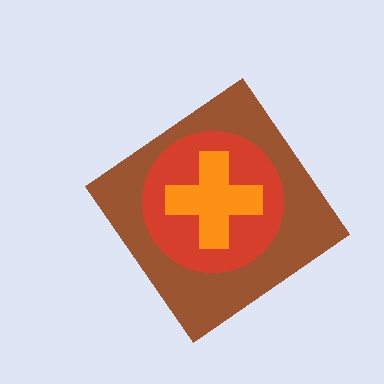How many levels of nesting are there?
3.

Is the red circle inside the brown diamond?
Yes.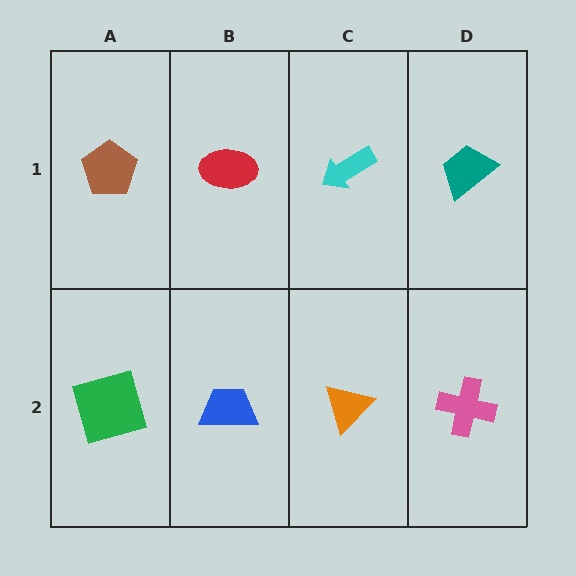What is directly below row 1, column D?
A pink cross.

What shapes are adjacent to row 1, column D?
A pink cross (row 2, column D), a cyan arrow (row 1, column C).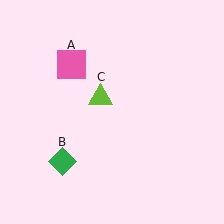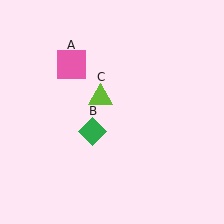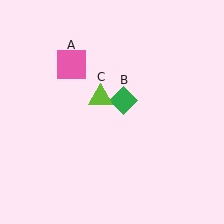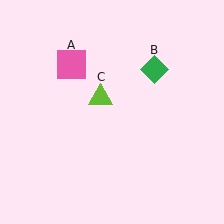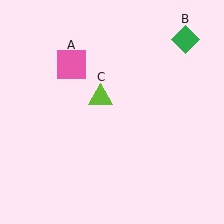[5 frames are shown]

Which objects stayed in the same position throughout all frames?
Pink square (object A) and lime triangle (object C) remained stationary.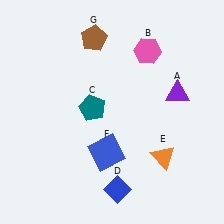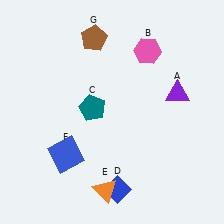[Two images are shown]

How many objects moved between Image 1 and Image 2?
2 objects moved between the two images.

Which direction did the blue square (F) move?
The blue square (F) moved left.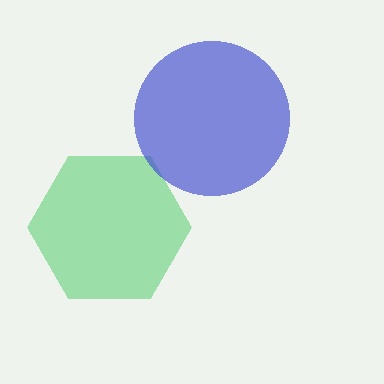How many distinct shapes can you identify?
There are 2 distinct shapes: a green hexagon, a blue circle.